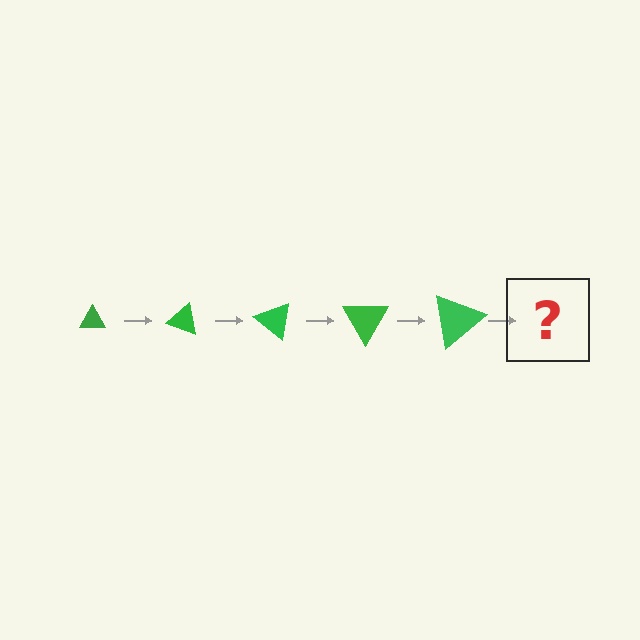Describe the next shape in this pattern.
It should be a triangle, larger than the previous one and rotated 100 degrees from the start.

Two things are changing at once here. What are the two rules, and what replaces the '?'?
The two rules are that the triangle grows larger each step and it rotates 20 degrees each step. The '?' should be a triangle, larger than the previous one and rotated 100 degrees from the start.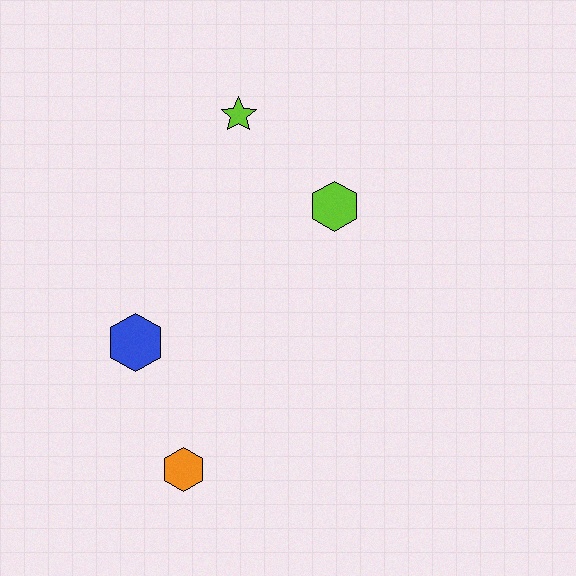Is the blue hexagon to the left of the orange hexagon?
Yes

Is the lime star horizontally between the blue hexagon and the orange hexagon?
No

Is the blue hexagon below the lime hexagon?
Yes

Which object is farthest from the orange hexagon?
The lime star is farthest from the orange hexagon.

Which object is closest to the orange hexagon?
The blue hexagon is closest to the orange hexagon.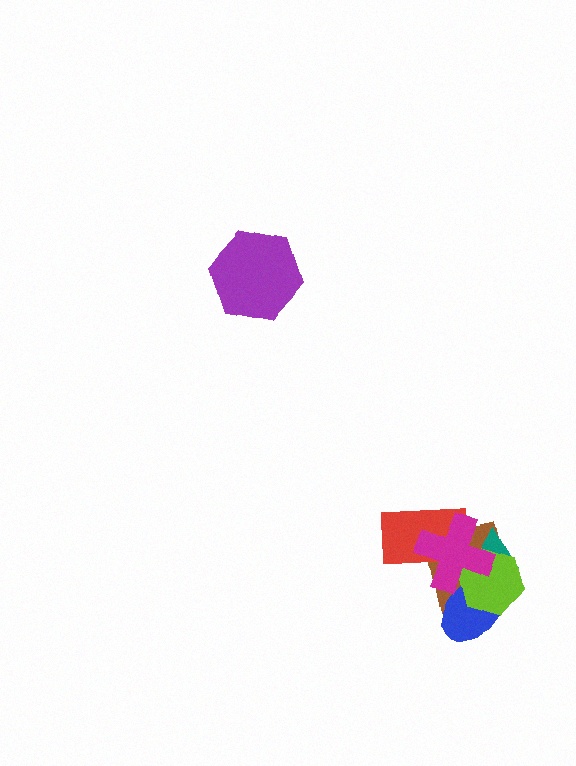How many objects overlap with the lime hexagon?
4 objects overlap with the lime hexagon.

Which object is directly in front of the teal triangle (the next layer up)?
The blue ellipse is directly in front of the teal triangle.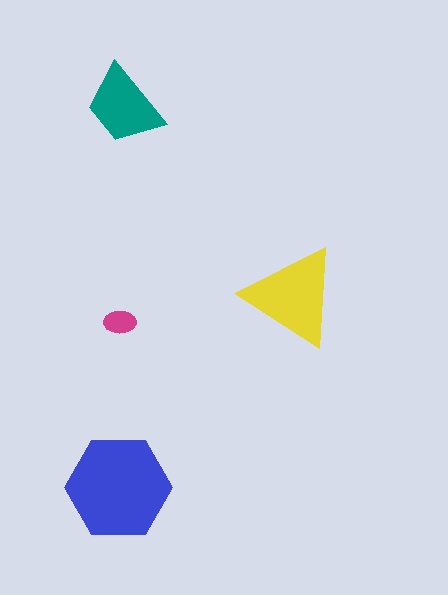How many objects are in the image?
There are 4 objects in the image.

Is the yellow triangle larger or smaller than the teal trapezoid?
Larger.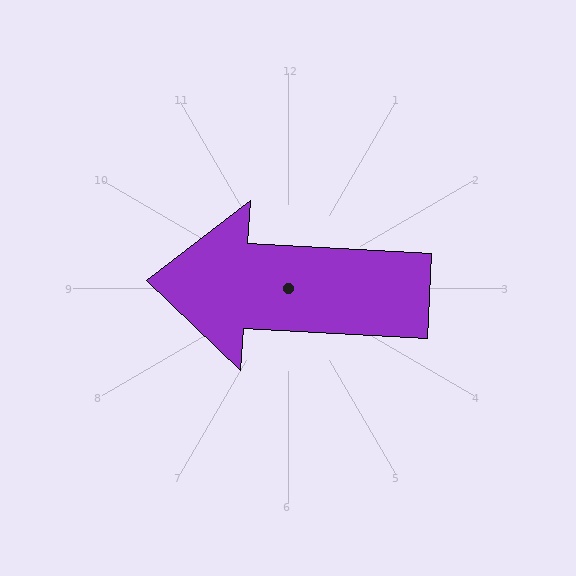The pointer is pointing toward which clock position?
Roughly 9 o'clock.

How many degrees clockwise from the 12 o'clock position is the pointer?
Approximately 273 degrees.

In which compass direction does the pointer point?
West.